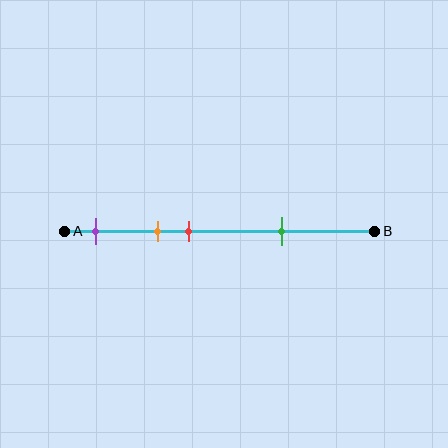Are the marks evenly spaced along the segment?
No, the marks are not evenly spaced.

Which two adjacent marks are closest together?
The orange and red marks are the closest adjacent pair.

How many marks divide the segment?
There are 4 marks dividing the segment.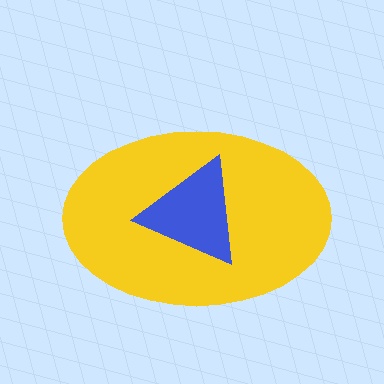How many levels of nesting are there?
2.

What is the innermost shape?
The blue triangle.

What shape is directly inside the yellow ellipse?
The blue triangle.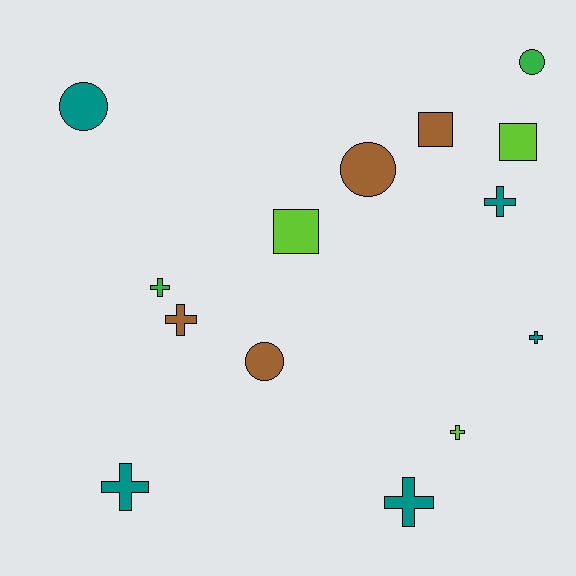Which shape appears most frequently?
Cross, with 7 objects.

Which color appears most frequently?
Teal, with 5 objects.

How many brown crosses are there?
There is 1 brown cross.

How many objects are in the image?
There are 14 objects.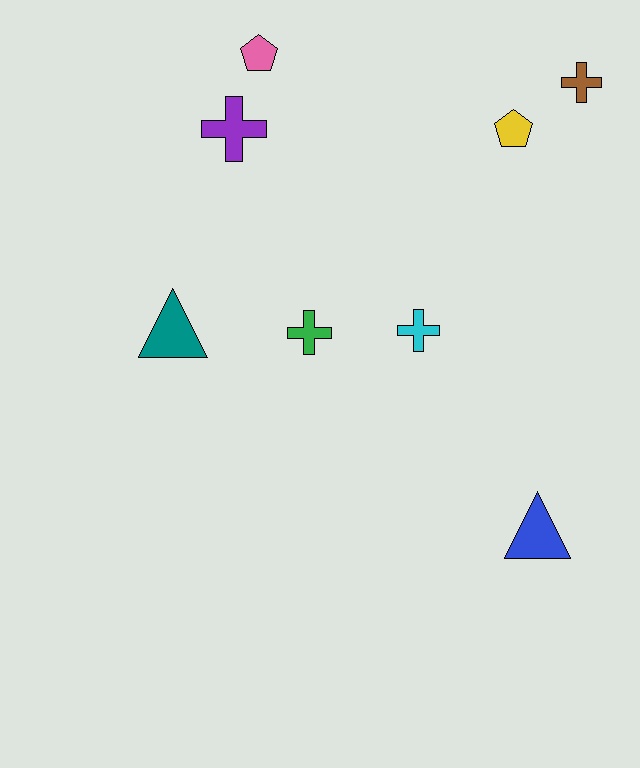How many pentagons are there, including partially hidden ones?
There are 2 pentagons.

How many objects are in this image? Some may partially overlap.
There are 8 objects.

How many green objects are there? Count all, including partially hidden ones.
There is 1 green object.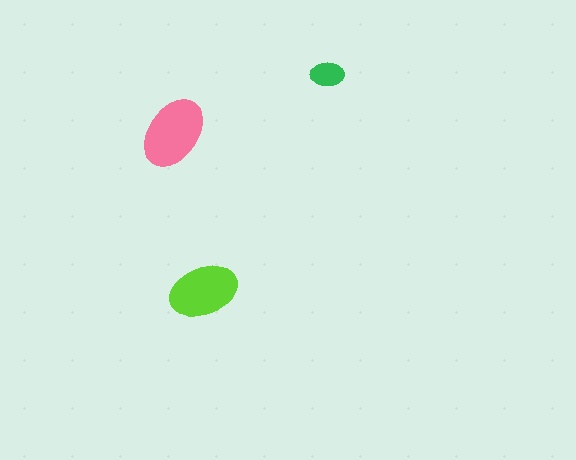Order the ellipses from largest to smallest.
the pink one, the lime one, the green one.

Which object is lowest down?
The lime ellipse is bottommost.